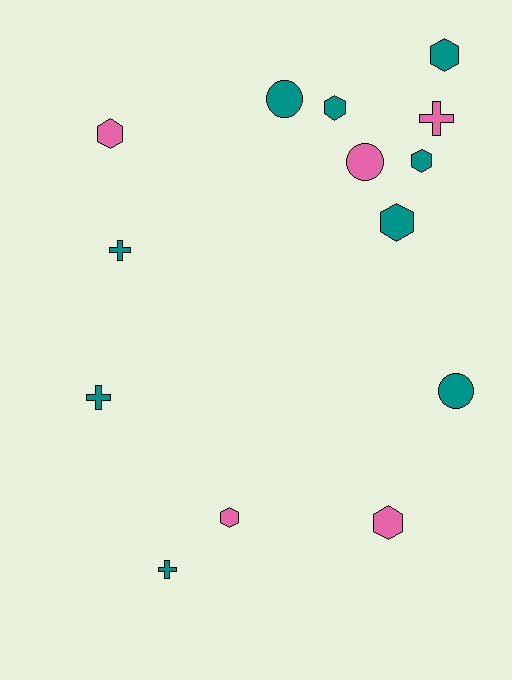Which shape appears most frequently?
Hexagon, with 7 objects.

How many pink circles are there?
There is 1 pink circle.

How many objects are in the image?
There are 14 objects.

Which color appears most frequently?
Teal, with 9 objects.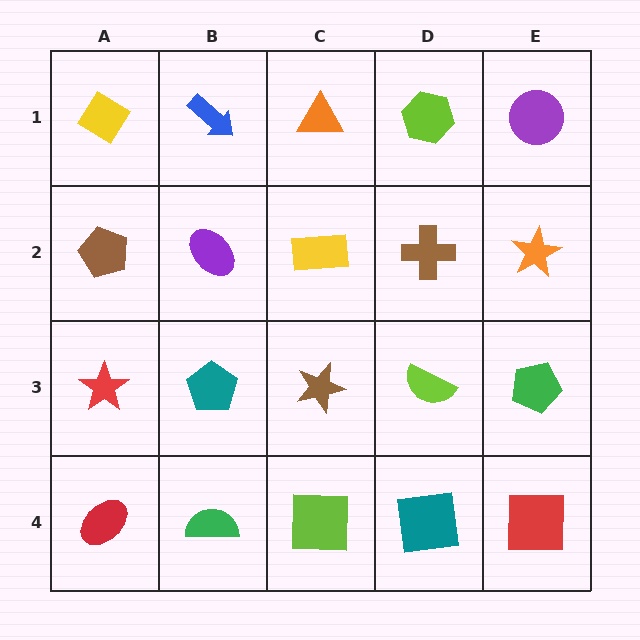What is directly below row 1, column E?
An orange star.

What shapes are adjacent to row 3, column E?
An orange star (row 2, column E), a red square (row 4, column E), a lime semicircle (row 3, column D).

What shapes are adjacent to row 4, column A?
A red star (row 3, column A), a green semicircle (row 4, column B).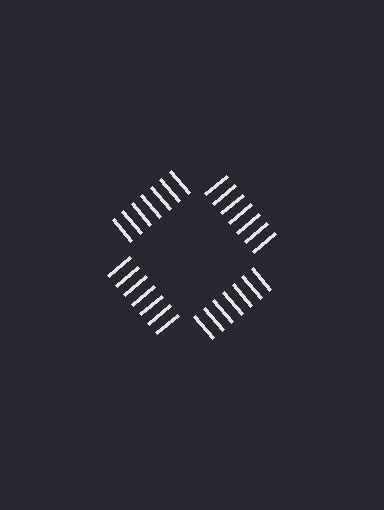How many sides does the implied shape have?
4 sides — the line-ends trace a square.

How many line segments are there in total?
28 — 7 along each of the 4 edges.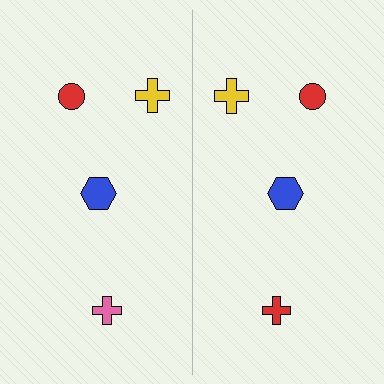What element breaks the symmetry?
The red cross on the right side breaks the symmetry — its mirror counterpart is pink.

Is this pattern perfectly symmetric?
No, the pattern is not perfectly symmetric. The red cross on the right side breaks the symmetry — its mirror counterpart is pink.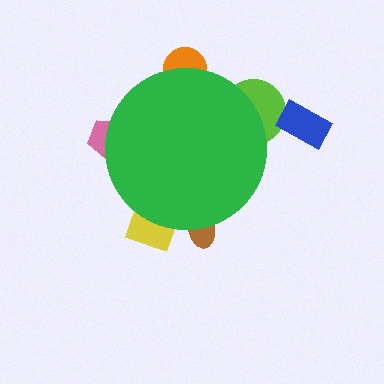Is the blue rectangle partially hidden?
No, the blue rectangle is fully visible.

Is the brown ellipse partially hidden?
Yes, the brown ellipse is partially hidden behind the green circle.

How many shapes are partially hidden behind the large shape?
5 shapes are partially hidden.